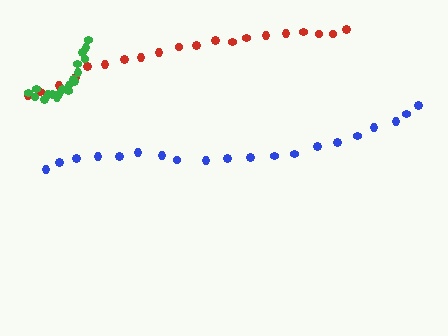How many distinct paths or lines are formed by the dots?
There are 3 distinct paths.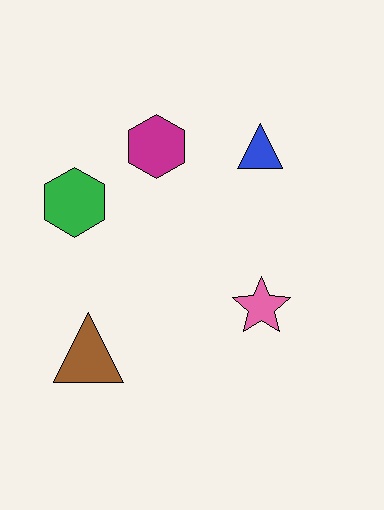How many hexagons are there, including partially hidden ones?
There are 2 hexagons.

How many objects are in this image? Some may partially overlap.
There are 5 objects.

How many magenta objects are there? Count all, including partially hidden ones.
There is 1 magenta object.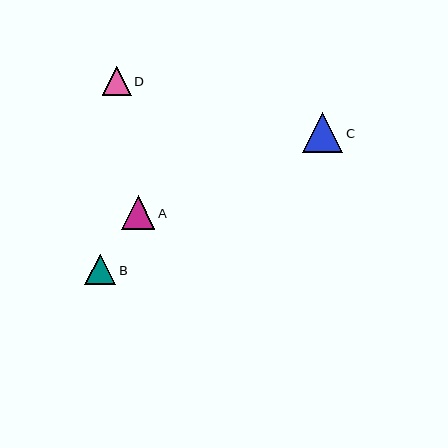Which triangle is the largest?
Triangle C is the largest with a size of approximately 40 pixels.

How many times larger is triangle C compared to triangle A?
Triangle C is approximately 1.2 times the size of triangle A.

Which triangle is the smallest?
Triangle D is the smallest with a size of approximately 29 pixels.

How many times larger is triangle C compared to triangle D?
Triangle C is approximately 1.4 times the size of triangle D.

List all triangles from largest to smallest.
From largest to smallest: C, A, B, D.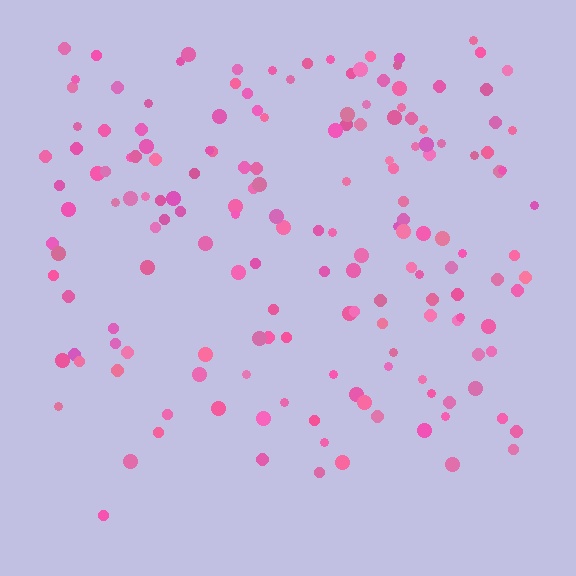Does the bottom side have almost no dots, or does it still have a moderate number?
Still a moderate number, just noticeably fewer than the top.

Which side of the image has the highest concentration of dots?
The top.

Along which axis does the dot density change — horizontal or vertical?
Vertical.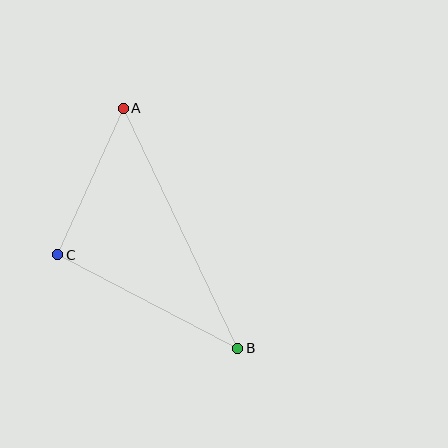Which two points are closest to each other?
Points A and C are closest to each other.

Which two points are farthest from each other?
Points A and B are farthest from each other.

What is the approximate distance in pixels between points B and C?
The distance between B and C is approximately 203 pixels.